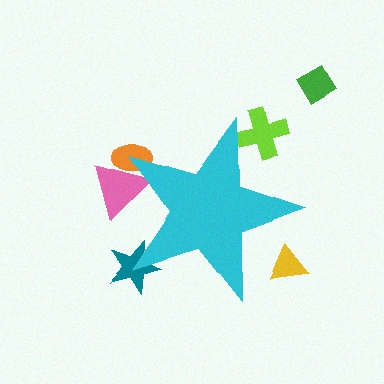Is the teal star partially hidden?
Yes, the teal star is partially hidden behind the cyan star.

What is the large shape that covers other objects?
A cyan star.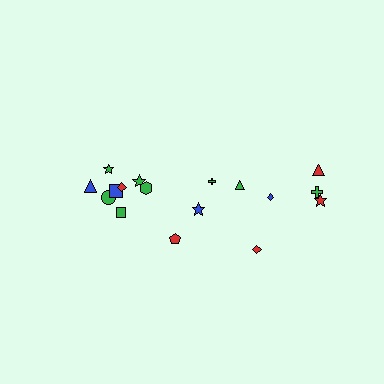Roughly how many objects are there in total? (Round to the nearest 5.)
Roughly 15 objects in total.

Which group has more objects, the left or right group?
The left group.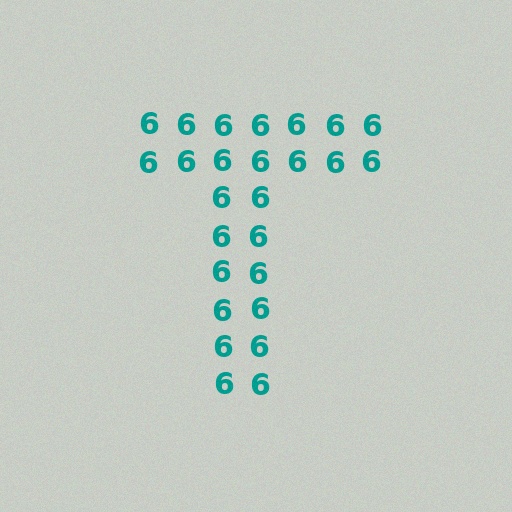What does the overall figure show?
The overall figure shows the letter T.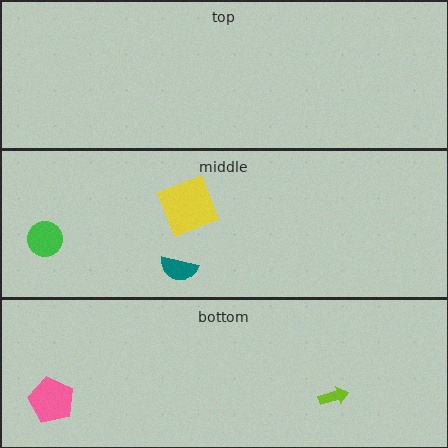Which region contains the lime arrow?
The bottom region.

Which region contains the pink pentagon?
The bottom region.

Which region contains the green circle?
The middle region.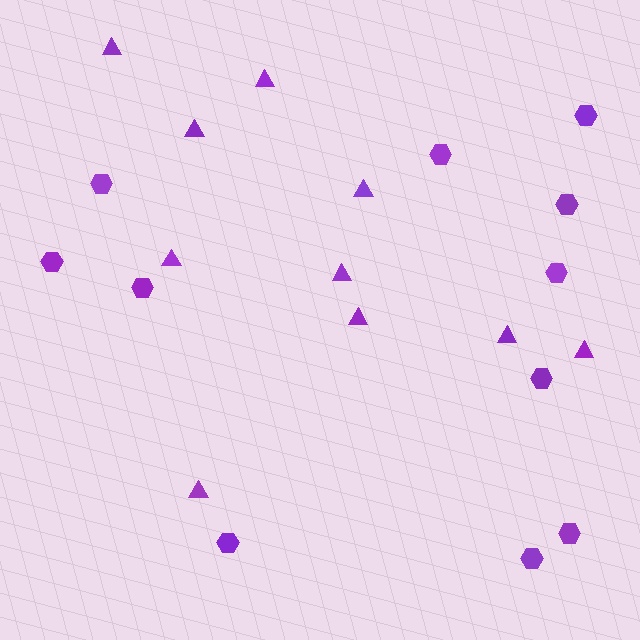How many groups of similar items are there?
There are 2 groups: one group of triangles (10) and one group of hexagons (11).